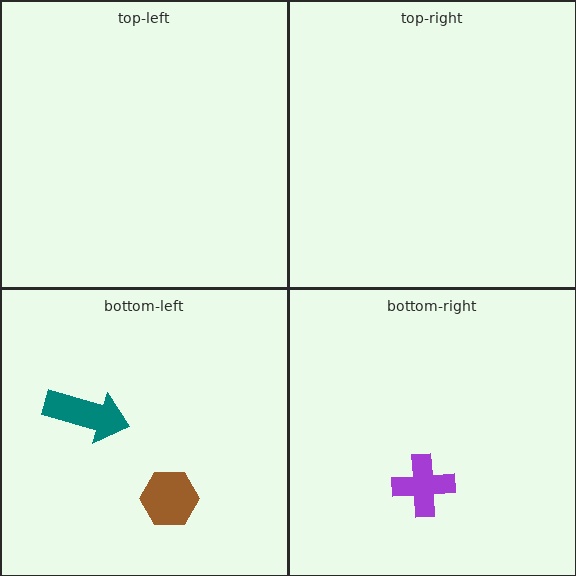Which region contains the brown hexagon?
The bottom-left region.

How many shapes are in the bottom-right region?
1.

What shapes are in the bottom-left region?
The brown hexagon, the teal arrow.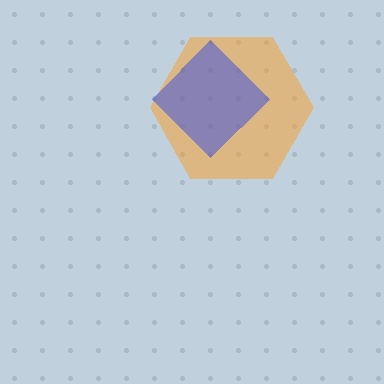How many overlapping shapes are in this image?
There are 2 overlapping shapes in the image.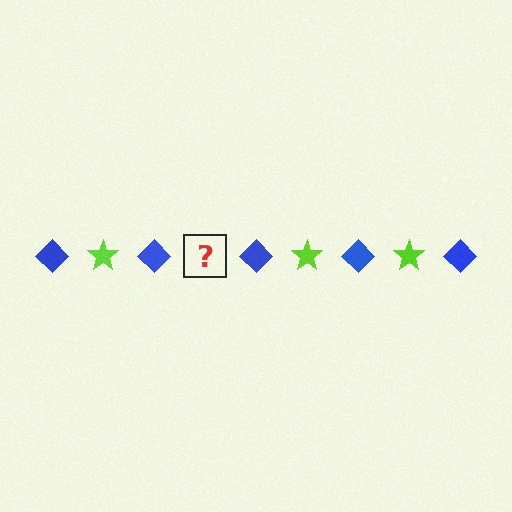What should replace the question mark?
The question mark should be replaced with a lime star.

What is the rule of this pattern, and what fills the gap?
The rule is that the pattern alternates between blue diamond and lime star. The gap should be filled with a lime star.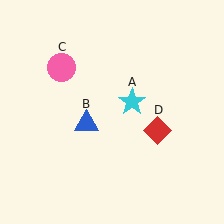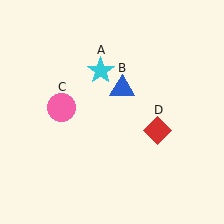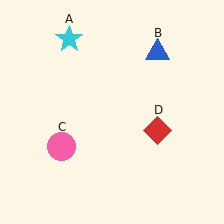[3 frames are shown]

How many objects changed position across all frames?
3 objects changed position: cyan star (object A), blue triangle (object B), pink circle (object C).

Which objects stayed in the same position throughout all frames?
Red diamond (object D) remained stationary.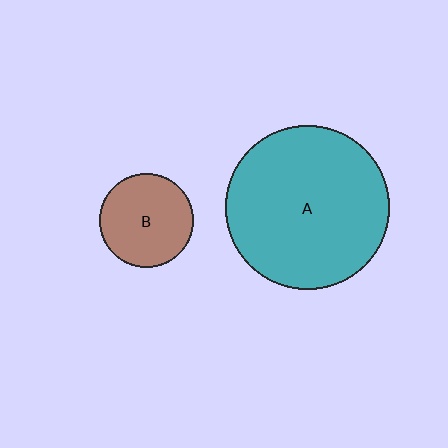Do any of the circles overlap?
No, none of the circles overlap.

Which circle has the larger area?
Circle A (teal).